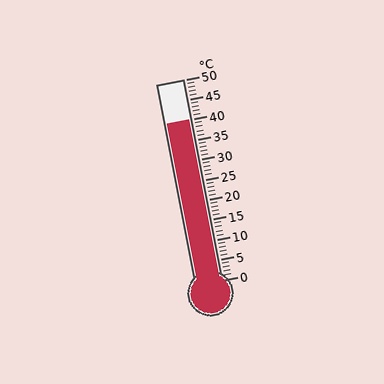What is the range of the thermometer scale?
The thermometer scale ranges from 0°C to 50°C.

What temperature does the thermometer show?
The thermometer shows approximately 40°C.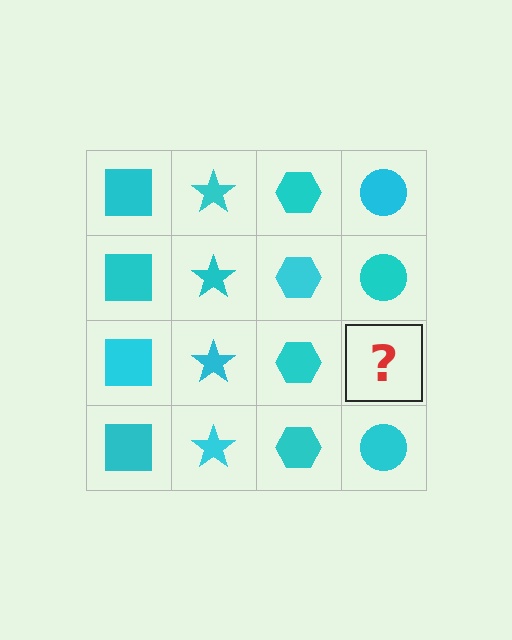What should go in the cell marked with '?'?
The missing cell should contain a cyan circle.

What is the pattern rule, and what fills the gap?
The rule is that each column has a consistent shape. The gap should be filled with a cyan circle.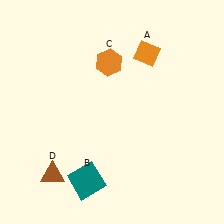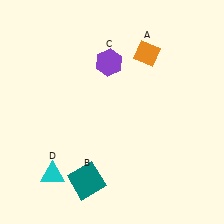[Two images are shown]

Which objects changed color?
C changed from orange to purple. D changed from brown to cyan.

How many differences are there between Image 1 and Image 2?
There are 2 differences between the two images.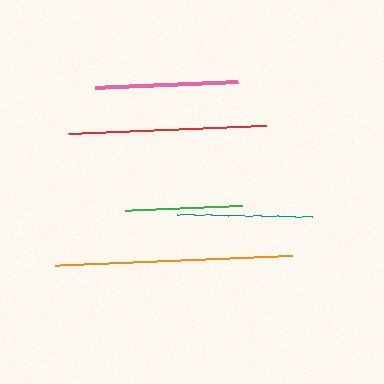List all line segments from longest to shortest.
From longest to shortest: orange, red, pink, teal, green.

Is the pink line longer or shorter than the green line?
The pink line is longer than the green line.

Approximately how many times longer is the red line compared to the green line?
The red line is approximately 1.7 times the length of the green line.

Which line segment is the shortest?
The green line is the shortest at approximately 117 pixels.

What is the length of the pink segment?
The pink segment is approximately 143 pixels long.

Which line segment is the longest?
The orange line is the longest at approximately 237 pixels.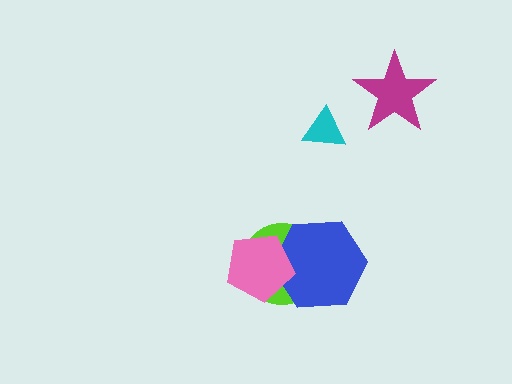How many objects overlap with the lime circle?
2 objects overlap with the lime circle.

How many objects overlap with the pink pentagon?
2 objects overlap with the pink pentagon.